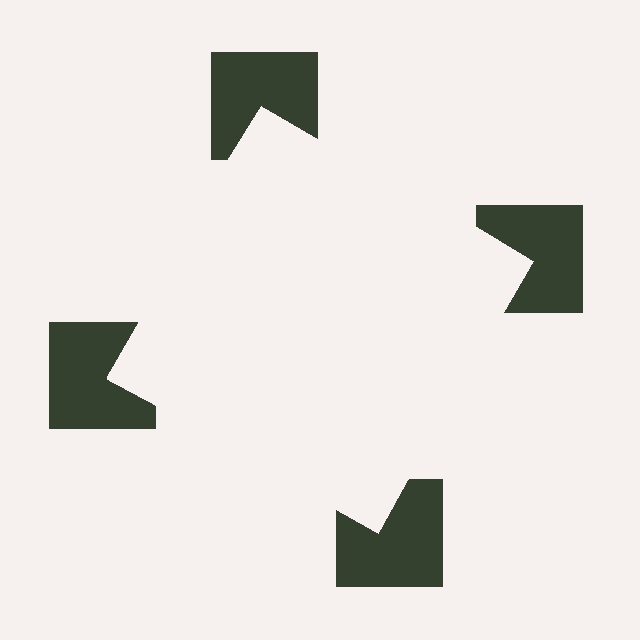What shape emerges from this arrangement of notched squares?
An illusory square — its edges are inferred from the aligned wedge cuts in the notched squares, not physically drawn.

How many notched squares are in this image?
There are 4 — one at each vertex of the illusory square.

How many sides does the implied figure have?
4 sides.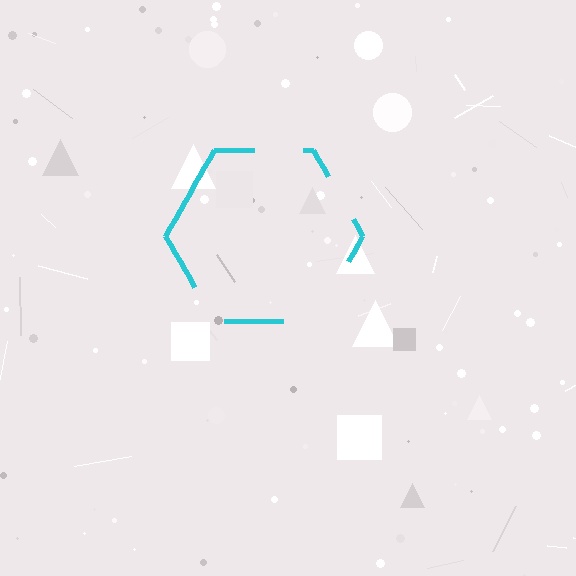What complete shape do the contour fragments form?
The contour fragments form a hexagon.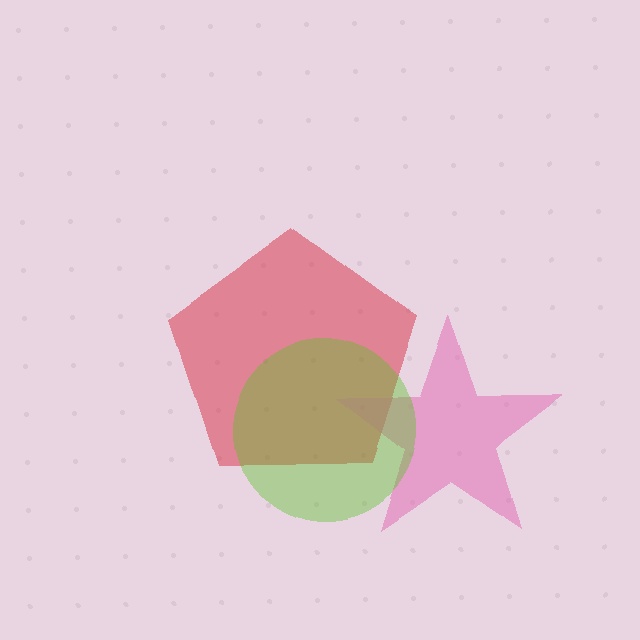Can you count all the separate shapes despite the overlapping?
Yes, there are 3 separate shapes.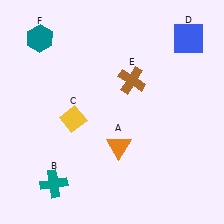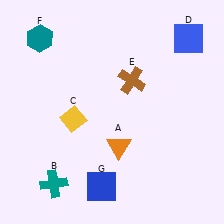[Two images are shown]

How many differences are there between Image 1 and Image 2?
There is 1 difference between the two images.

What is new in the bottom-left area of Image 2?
A blue square (G) was added in the bottom-left area of Image 2.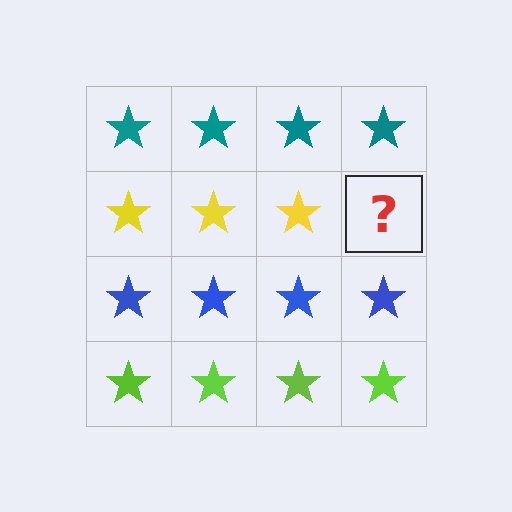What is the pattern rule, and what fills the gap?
The rule is that each row has a consistent color. The gap should be filled with a yellow star.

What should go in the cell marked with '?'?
The missing cell should contain a yellow star.